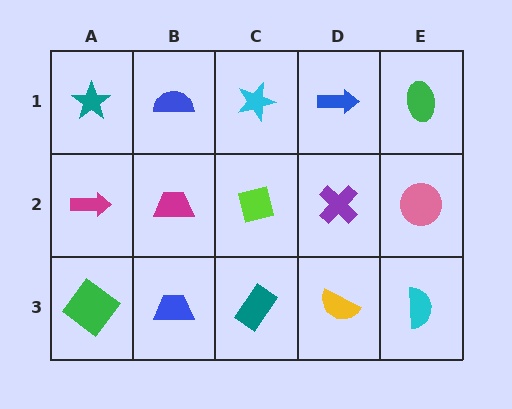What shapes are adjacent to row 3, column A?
A magenta arrow (row 2, column A), a blue trapezoid (row 3, column B).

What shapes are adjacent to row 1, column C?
A lime square (row 2, column C), a blue semicircle (row 1, column B), a blue arrow (row 1, column D).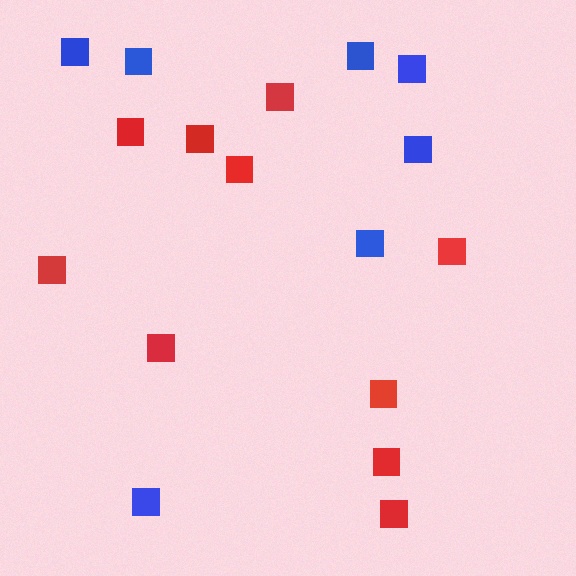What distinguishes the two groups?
There are 2 groups: one group of red squares (10) and one group of blue squares (7).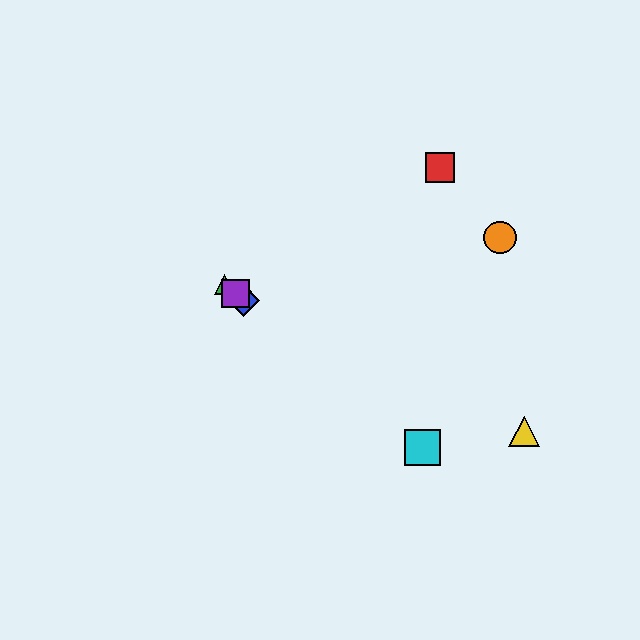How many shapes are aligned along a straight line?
4 shapes (the blue diamond, the green triangle, the purple square, the cyan square) are aligned along a straight line.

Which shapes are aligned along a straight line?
The blue diamond, the green triangle, the purple square, the cyan square are aligned along a straight line.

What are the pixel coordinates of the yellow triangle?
The yellow triangle is at (524, 431).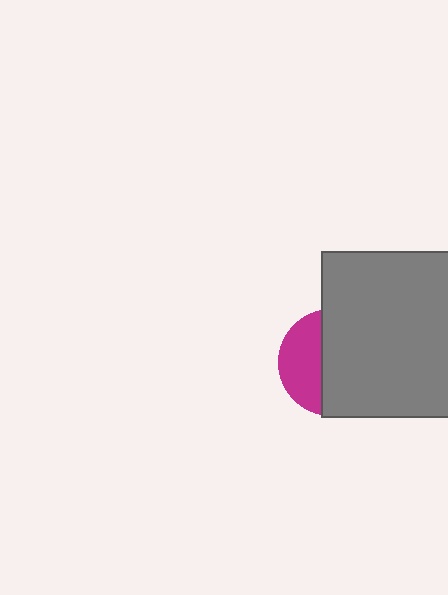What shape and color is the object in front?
The object in front is a gray rectangle.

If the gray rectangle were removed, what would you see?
You would see the complete magenta circle.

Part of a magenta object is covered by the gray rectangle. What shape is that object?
It is a circle.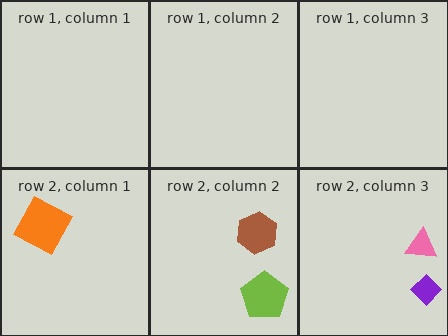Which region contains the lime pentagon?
The row 2, column 2 region.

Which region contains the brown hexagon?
The row 2, column 2 region.